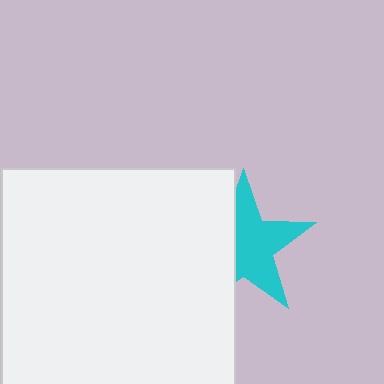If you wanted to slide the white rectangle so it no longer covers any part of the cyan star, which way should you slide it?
Slide it left — that is the most direct way to separate the two shapes.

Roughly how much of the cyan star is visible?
About half of it is visible (roughly 61%).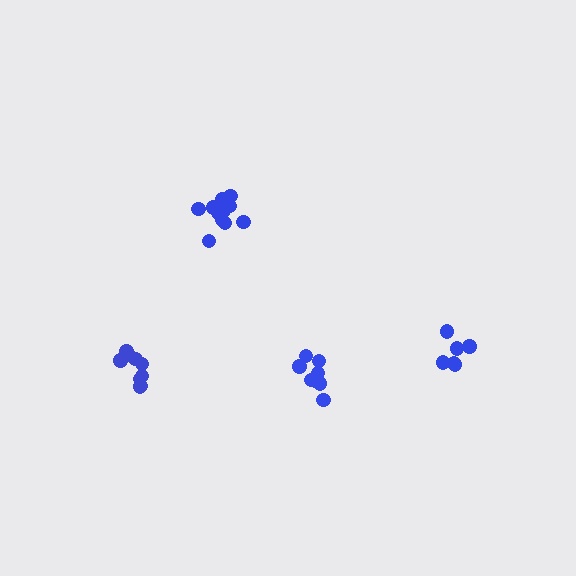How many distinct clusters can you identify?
There are 4 distinct clusters.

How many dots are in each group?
Group 1: 9 dots, Group 2: 11 dots, Group 3: 6 dots, Group 4: 8 dots (34 total).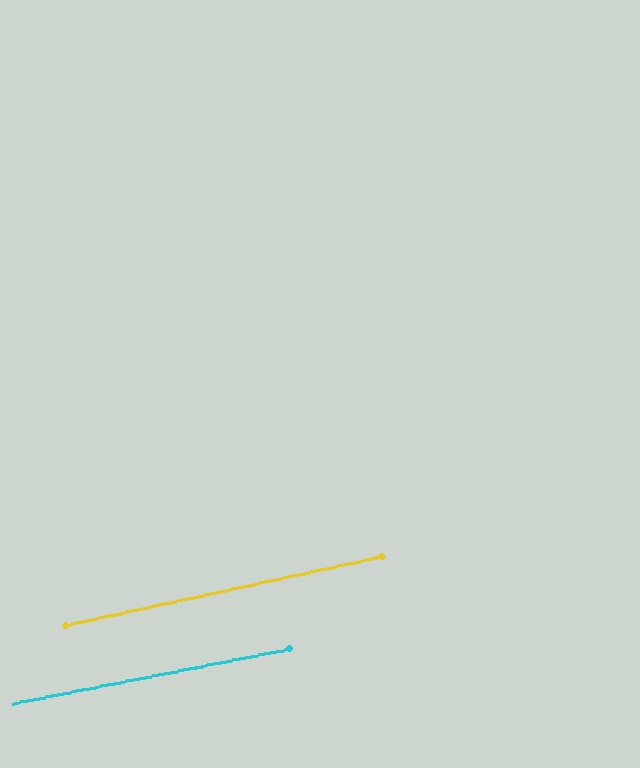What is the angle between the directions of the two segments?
Approximately 1 degree.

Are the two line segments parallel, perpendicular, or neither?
Parallel — their directions differ by only 1.2°.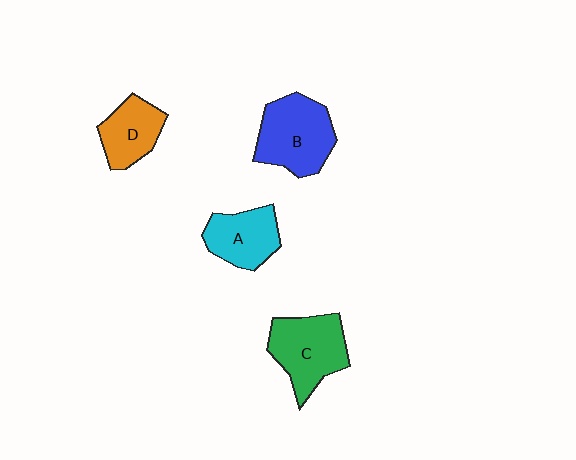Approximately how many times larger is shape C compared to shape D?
Approximately 1.4 times.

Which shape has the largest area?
Shape B (blue).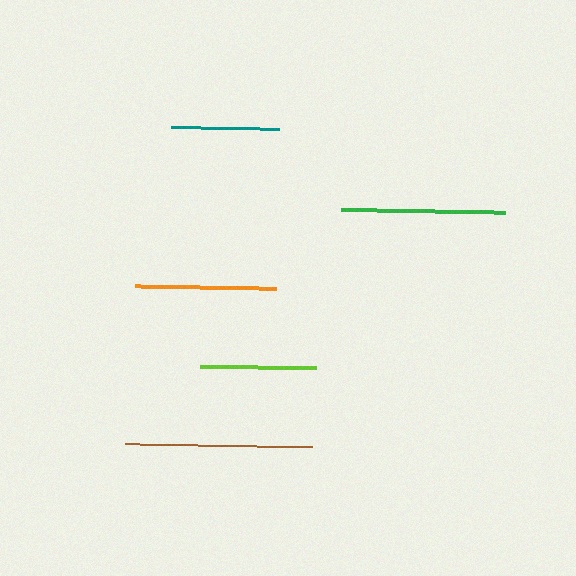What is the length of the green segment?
The green segment is approximately 165 pixels long.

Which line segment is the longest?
The brown line is the longest at approximately 187 pixels.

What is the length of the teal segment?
The teal segment is approximately 108 pixels long.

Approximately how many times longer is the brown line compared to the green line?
The brown line is approximately 1.1 times the length of the green line.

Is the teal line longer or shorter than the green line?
The green line is longer than the teal line.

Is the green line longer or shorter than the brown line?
The brown line is longer than the green line.